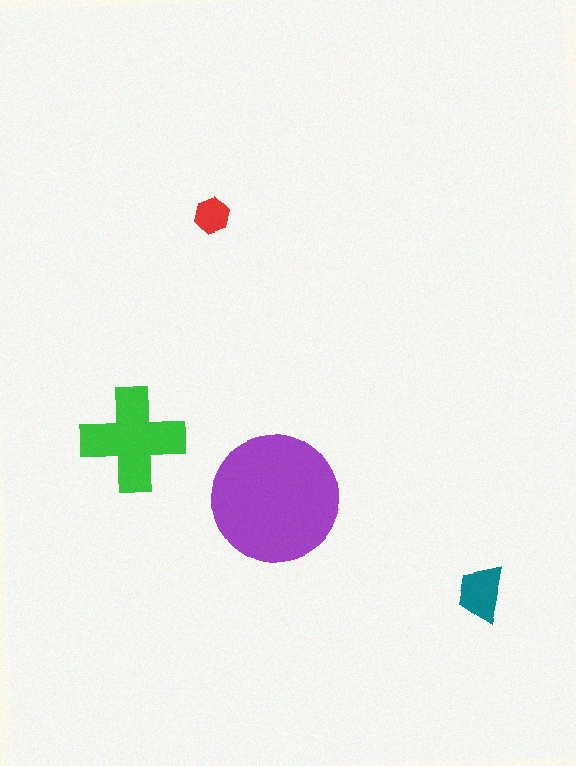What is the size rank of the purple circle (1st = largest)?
1st.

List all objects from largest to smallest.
The purple circle, the green cross, the teal trapezoid, the red hexagon.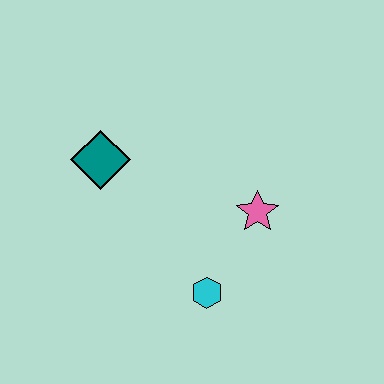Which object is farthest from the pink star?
The teal diamond is farthest from the pink star.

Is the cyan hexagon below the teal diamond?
Yes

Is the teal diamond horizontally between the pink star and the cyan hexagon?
No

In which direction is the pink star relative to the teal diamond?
The pink star is to the right of the teal diamond.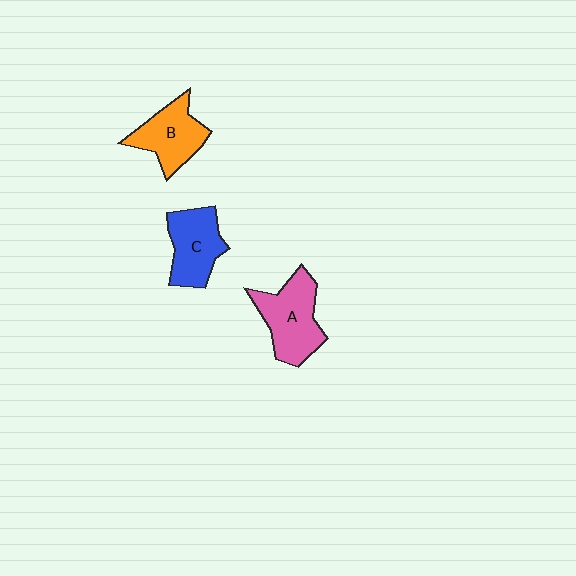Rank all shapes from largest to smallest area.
From largest to smallest: A (pink), C (blue), B (orange).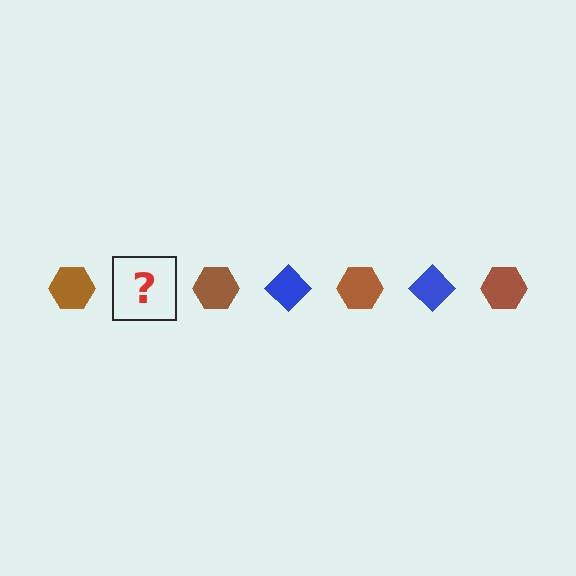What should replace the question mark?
The question mark should be replaced with a blue diamond.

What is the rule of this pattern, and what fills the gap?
The rule is that the pattern alternates between brown hexagon and blue diamond. The gap should be filled with a blue diamond.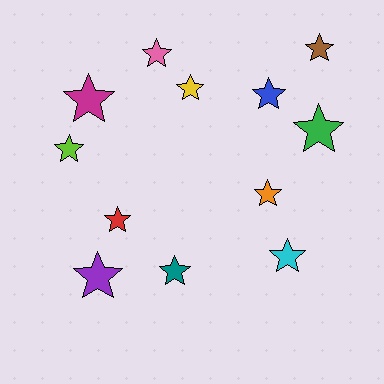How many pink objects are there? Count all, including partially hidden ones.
There is 1 pink object.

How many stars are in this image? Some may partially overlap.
There are 12 stars.